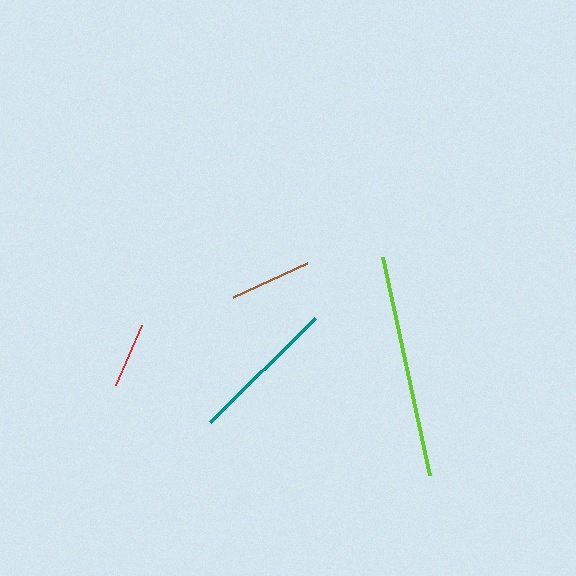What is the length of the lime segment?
The lime segment is approximately 222 pixels long.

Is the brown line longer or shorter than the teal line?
The teal line is longer than the brown line.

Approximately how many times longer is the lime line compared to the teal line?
The lime line is approximately 1.5 times the length of the teal line.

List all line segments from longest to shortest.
From longest to shortest: lime, teal, brown, red.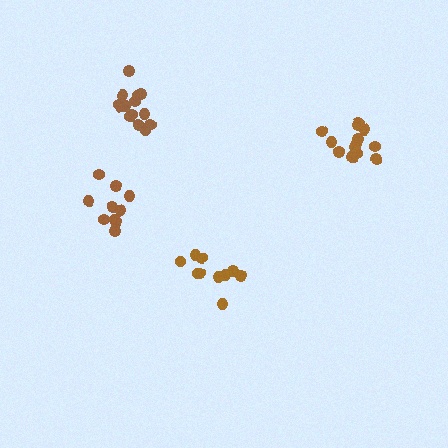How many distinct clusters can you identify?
There are 4 distinct clusters.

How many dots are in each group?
Group 1: 15 dots, Group 2: 10 dots, Group 3: 15 dots, Group 4: 10 dots (50 total).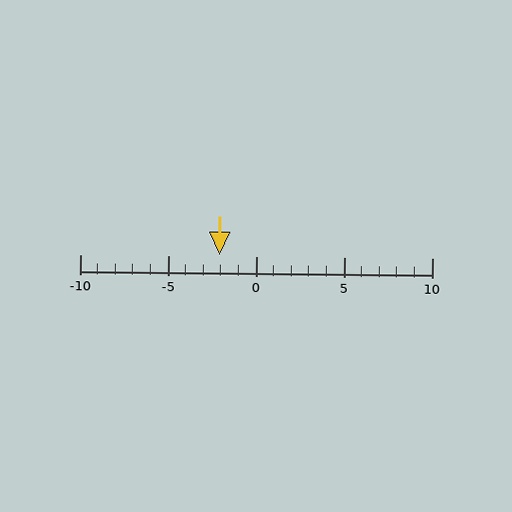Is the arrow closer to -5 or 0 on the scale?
The arrow is closer to 0.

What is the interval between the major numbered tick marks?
The major tick marks are spaced 5 units apart.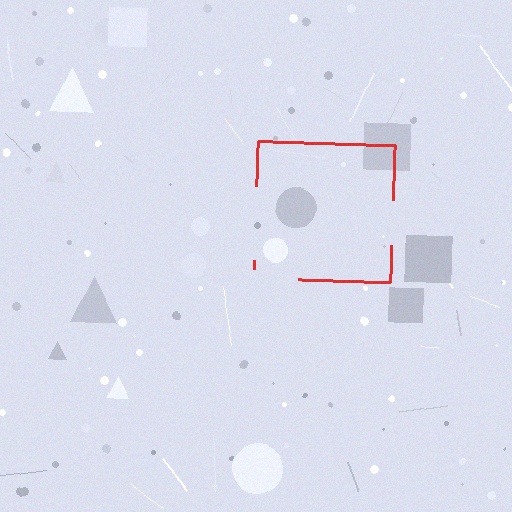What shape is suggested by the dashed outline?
The dashed outline suggests a square.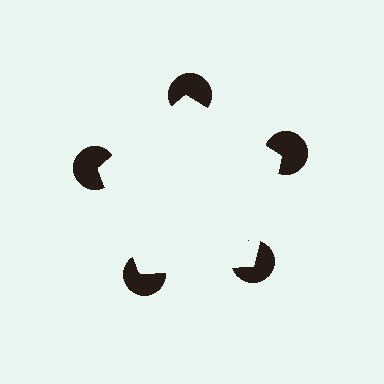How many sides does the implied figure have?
5 sides.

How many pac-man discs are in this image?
There are 5 — one at each vertex of the illusory pentagon.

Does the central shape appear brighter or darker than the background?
It typically appears slightly brighter than the background, even though no actual brightness change is drawn.